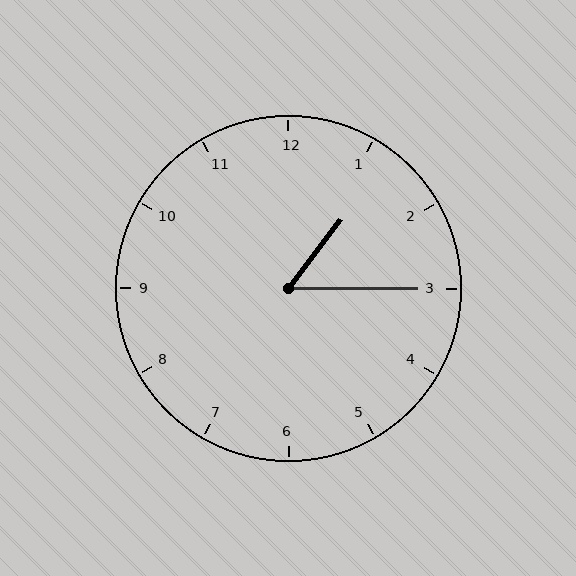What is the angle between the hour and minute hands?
Approximately 52 degrees.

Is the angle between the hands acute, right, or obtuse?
It is acute.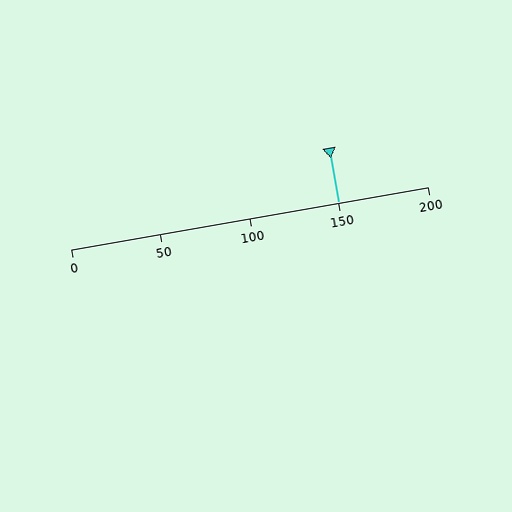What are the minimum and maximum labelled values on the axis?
The axis runs from 0 to 200.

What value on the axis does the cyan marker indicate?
The marker indicates approximately 150.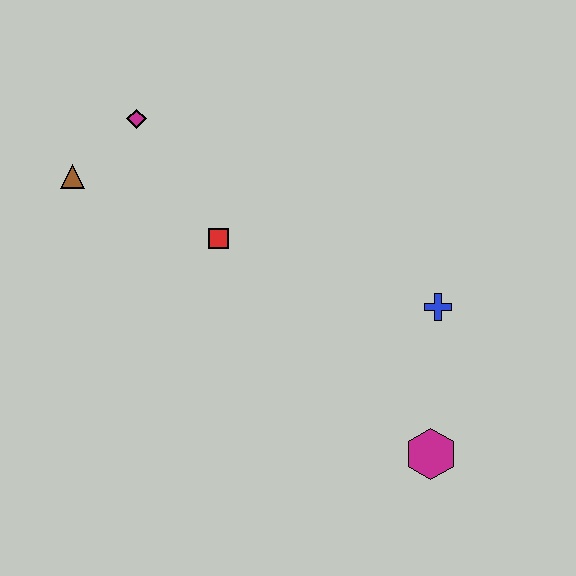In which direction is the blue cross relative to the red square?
The blue cross is to the right of the red square.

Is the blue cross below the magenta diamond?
Yes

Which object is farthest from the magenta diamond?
The magenta hexagon is farthest from the magenta diamond.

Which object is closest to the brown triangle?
The magenta diamond is closest to the brown triangle.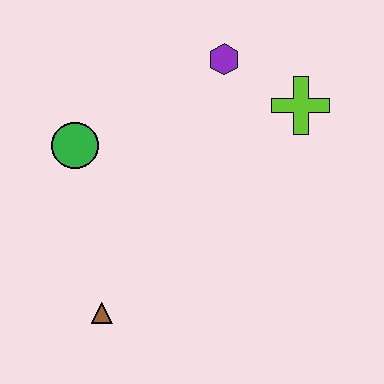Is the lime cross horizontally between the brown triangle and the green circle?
No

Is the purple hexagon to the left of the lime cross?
Yes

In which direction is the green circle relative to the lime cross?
The green circle is to the left of the lime cross.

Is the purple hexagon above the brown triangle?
Yes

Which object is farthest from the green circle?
The lime cross is farthest from the green circle.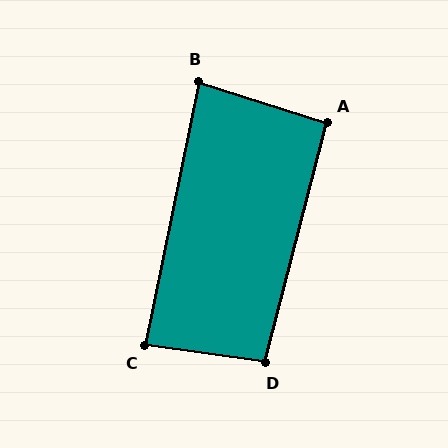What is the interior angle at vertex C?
Approximately 87 degrees (approximately right).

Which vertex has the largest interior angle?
D, at approximately 96 degrees.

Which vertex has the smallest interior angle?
B, at approximately 84 degrees.